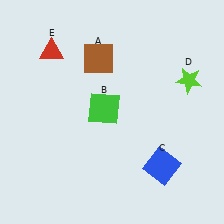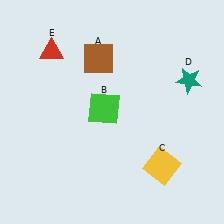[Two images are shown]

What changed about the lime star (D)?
In Image 1, D is lime. In Image 2, it changed to teal.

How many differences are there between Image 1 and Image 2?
There are 2 differences between the two images.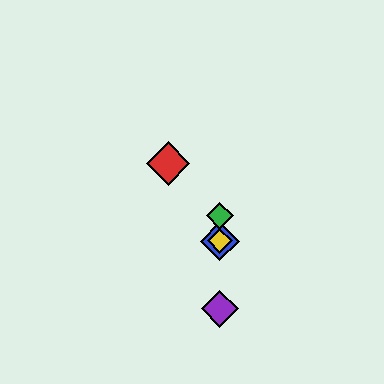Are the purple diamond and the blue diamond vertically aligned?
Yes, both are at x≈220.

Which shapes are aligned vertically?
The blue diamond, the green diamond, the yellow diamond, the purple diamond are aligned vertically.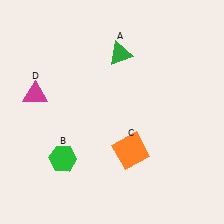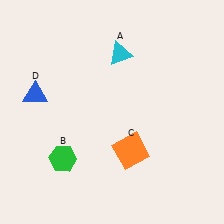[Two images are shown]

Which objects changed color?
A changed from green to cyan. D changed from magenta to blue.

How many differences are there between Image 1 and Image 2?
There are 2 differences between the two images.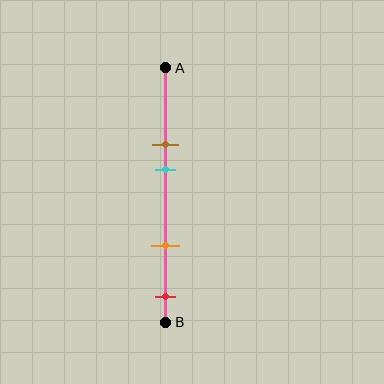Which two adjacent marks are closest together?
The brown and cyan marks are the closest adjacent pair.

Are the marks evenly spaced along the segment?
No, the marks are not evenly spaced.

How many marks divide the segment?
There are 4 marks dividing the segment.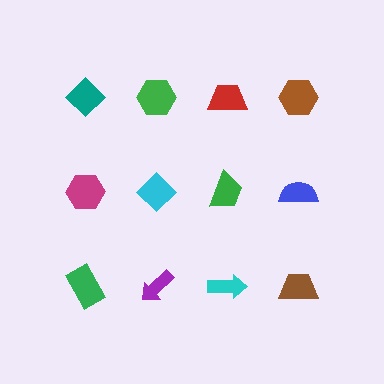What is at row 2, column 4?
A blue semicircle.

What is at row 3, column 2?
A purple arrow.